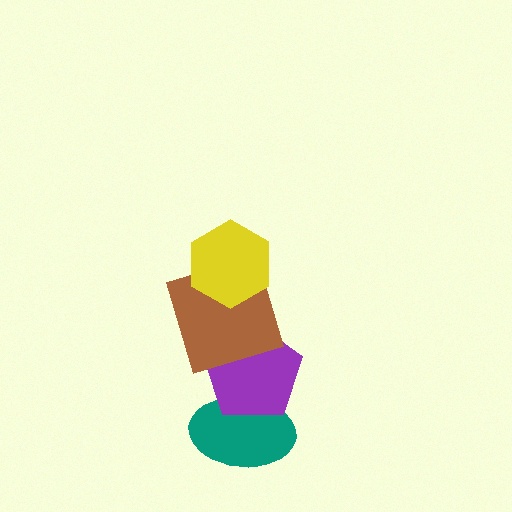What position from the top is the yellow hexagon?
The yellow hexagon is 1st from the top.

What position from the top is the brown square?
The brown square is 2nd from the top.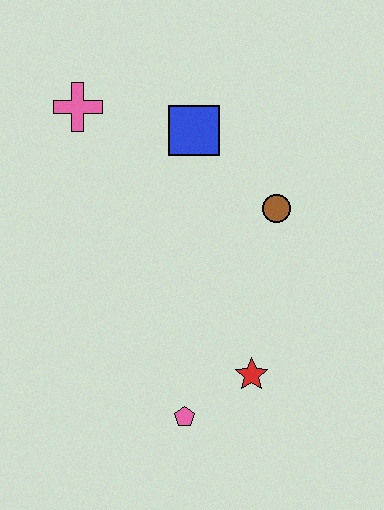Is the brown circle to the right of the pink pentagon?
Yes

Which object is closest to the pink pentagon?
The red star is closest to the pink pentagon.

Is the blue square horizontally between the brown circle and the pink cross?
Yes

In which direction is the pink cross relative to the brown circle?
The pink cross is to the left of the brown circle.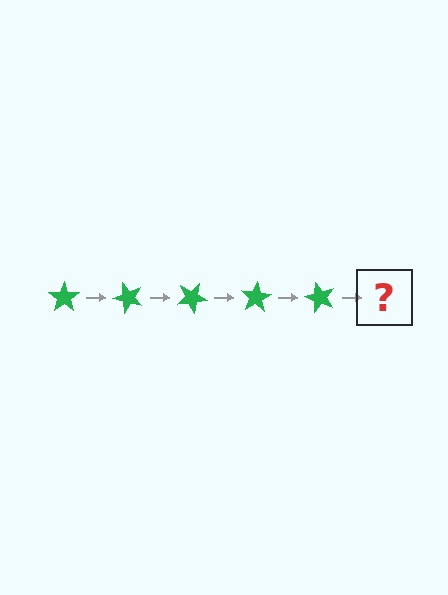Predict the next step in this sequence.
The next step is a green star rotated 250 degrees.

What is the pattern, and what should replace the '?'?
The pattern is that the star rotates 50 degrees each step. The '?' should be a green star rotated 250 degrees.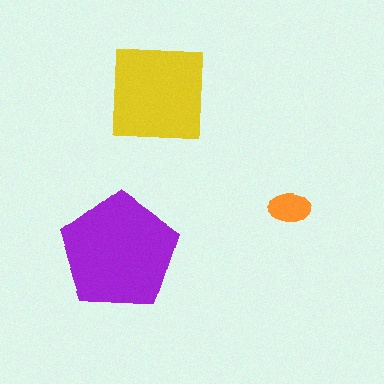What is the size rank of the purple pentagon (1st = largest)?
1st.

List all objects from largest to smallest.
The purple pentagon, the yellow square, the orange ellipse.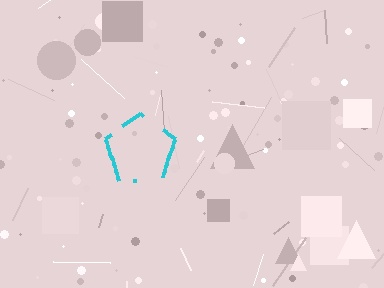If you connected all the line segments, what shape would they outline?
They would outline a pentagon.